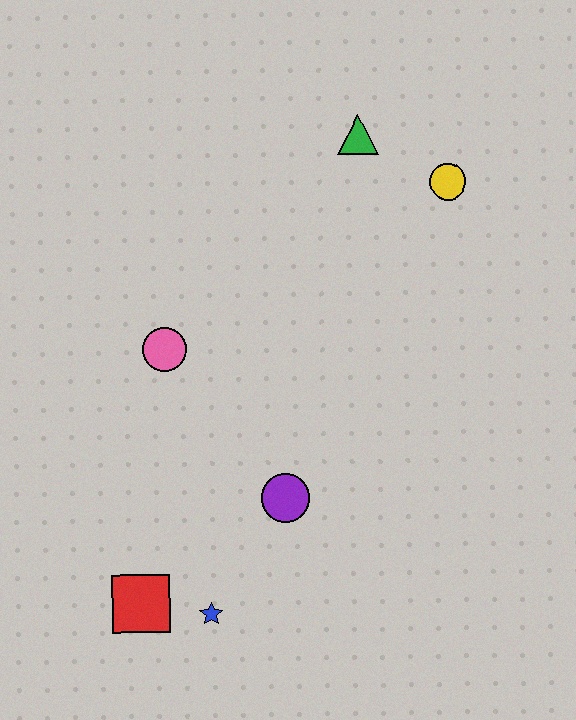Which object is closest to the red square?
The blue star is closest to the red square.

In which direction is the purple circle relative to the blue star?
The purple circle is above the blue star.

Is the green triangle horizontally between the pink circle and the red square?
No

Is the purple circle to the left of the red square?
No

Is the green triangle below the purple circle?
No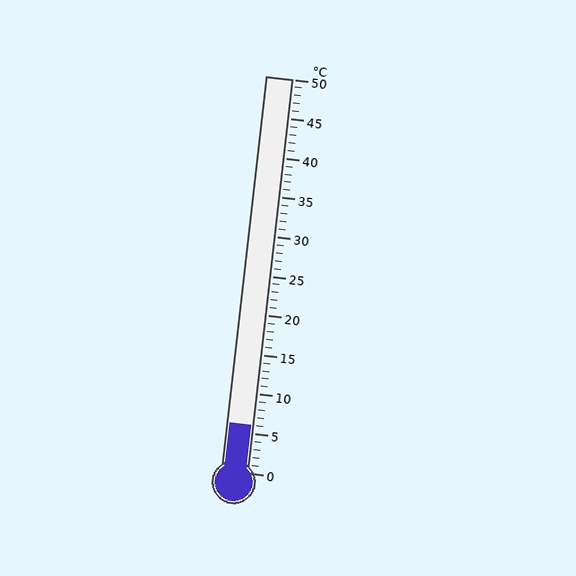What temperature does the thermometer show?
The thermometer shows approximately 6°C.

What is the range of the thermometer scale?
The thermometer scale ranges from 0°C to 50°C.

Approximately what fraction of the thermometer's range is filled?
The thermometer is filled to approximately 10% of its range.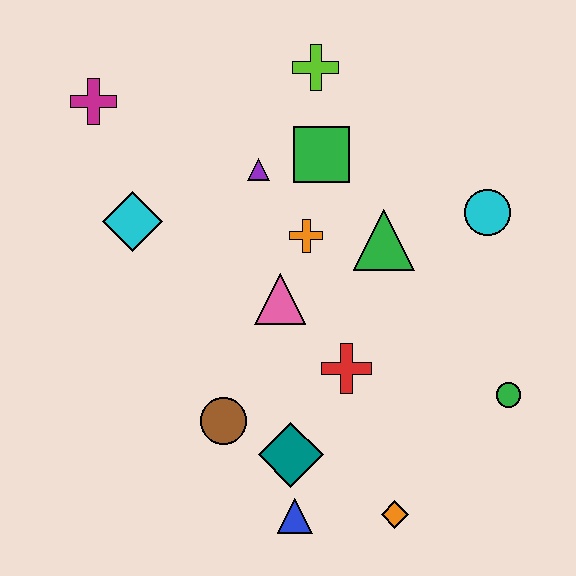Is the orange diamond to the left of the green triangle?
No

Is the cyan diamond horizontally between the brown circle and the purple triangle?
No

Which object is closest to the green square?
The purple triangle is closest to the green square.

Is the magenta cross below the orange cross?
No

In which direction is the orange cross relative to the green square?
The orange cross is below the green square.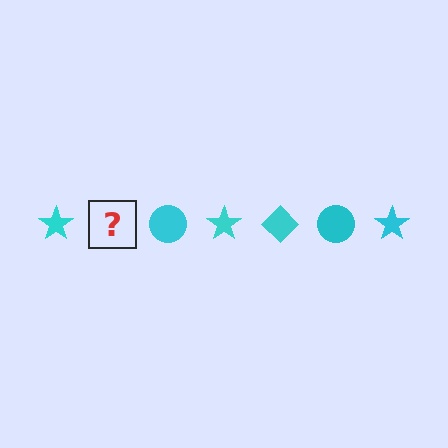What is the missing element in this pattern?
The missing element is a cyan diamond.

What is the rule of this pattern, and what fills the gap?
The rule is that the pattern cycles through star, diamond, circle shapes in cyan. The gap should be filled with a cyan diamond.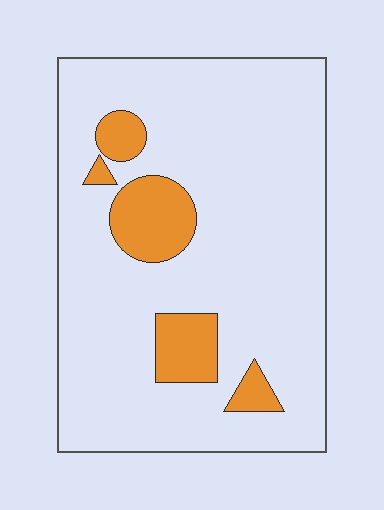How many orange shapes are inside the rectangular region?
5.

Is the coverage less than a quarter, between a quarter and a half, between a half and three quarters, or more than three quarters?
Less than a quarter.